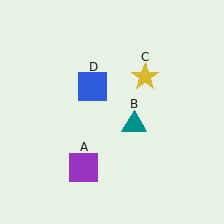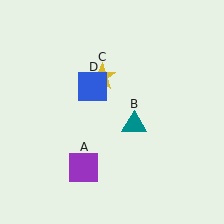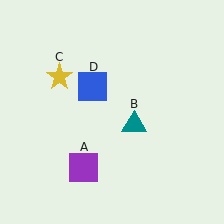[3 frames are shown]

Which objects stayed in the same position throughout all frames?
Purple square (object A) and teal triangle (object B) and blue square (object D) remained stationary.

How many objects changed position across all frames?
1 object changed position: yellow star (object C).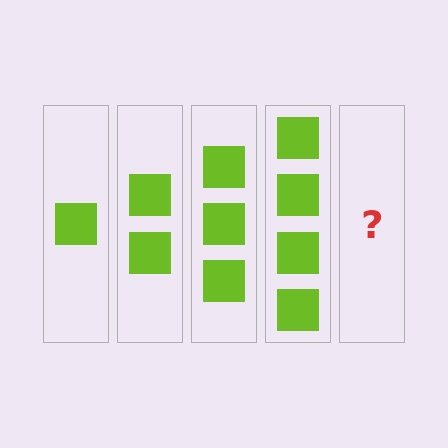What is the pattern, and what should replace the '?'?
The pattern is that each step adds one more square. The '?' should be 5 squares.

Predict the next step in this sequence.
The next step is 5 squares.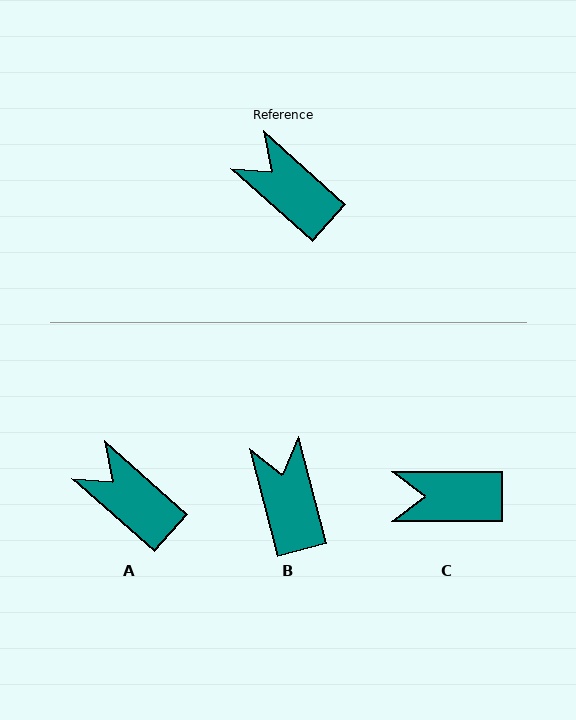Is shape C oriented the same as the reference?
No, it is off by about 42 degrees.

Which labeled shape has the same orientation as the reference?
A.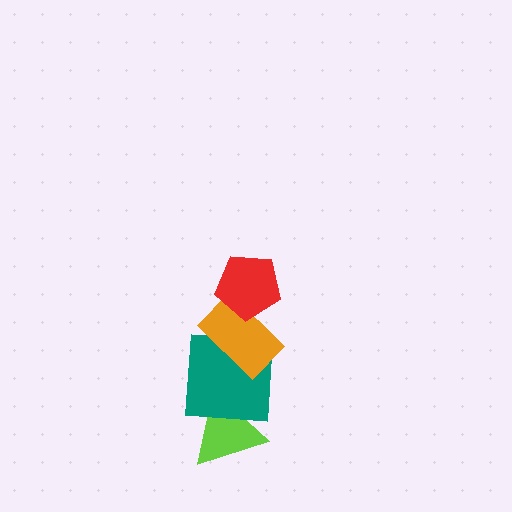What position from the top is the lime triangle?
The lime triangle is 4th from the top.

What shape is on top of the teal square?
The orange rectangle is on top of the teal square.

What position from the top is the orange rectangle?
The orange rectangle is 2nd from the top.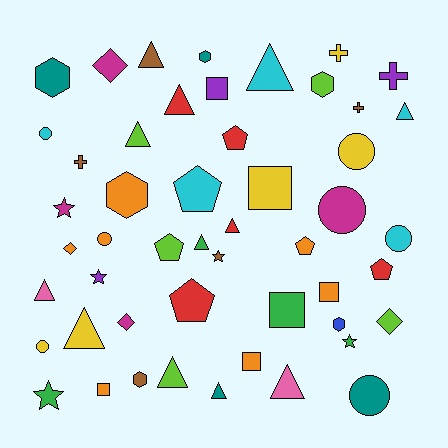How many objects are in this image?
There are 50 objects.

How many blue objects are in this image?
There is 1 blue object.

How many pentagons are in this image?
There are 6 pentagons.